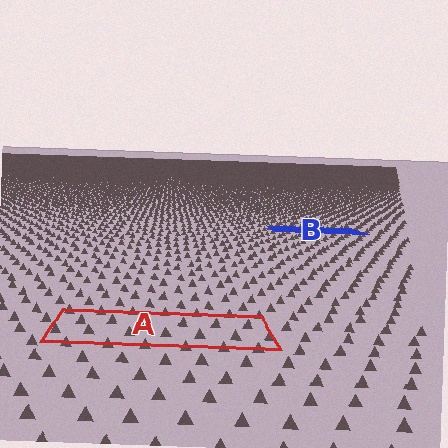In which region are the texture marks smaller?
The texture marks are smaller in region B, because it is farther away.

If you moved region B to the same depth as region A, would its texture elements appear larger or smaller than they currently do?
They would appear larger. At a closer depth, the same texture elements are projected at a bigger on-screen size.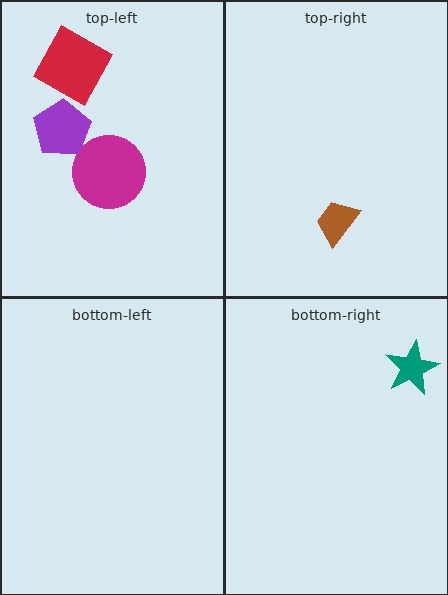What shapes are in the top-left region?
The magenta circle, the purple pentagon, the red square.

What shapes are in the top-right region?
The brown trapezoid.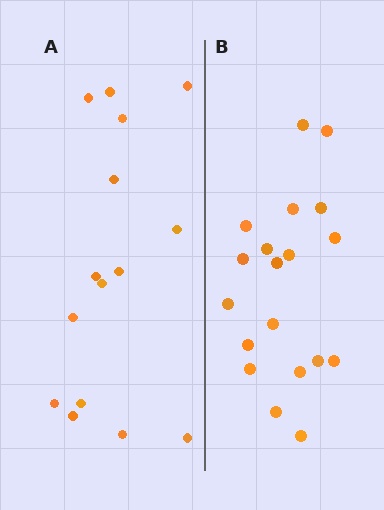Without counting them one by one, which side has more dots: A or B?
Region B (the right region) has more dots.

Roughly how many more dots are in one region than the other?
Region B has about 4 more dots than region A.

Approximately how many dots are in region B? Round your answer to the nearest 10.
About 20 dots. (The exact count is 19, which rounds to 20.)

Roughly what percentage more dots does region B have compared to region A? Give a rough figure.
About 25% more.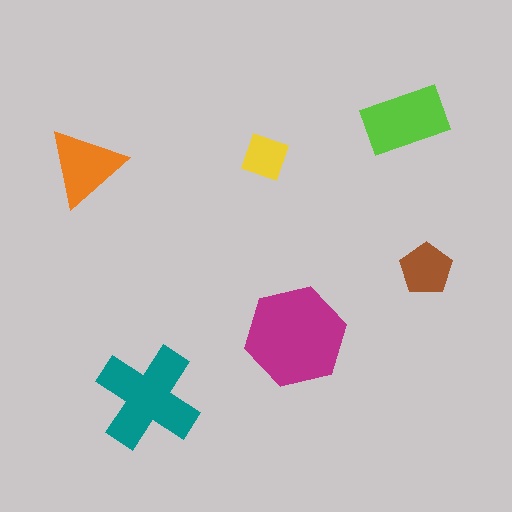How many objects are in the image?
There are 6 objects in the image.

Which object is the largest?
The magenta hexagon.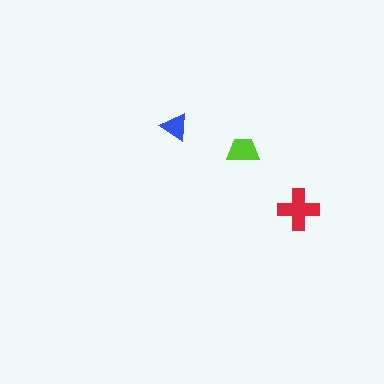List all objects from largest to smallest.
The red cross, the lime trapezoid, the blue triangle.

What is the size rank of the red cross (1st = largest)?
1st.